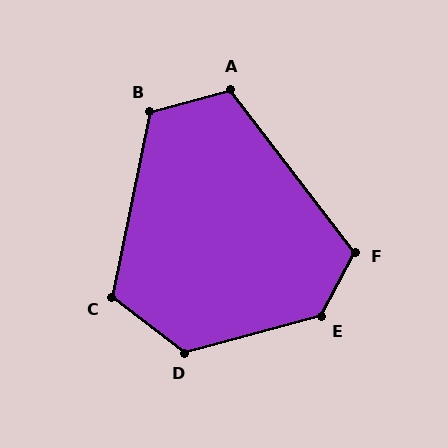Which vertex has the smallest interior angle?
A, at approximately 112 degrees.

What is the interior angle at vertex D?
Approximately 128 degrees (obtuse).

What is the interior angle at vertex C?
Approximately 115 degrees (obtuse).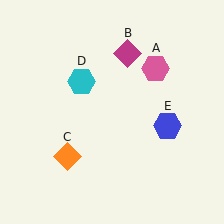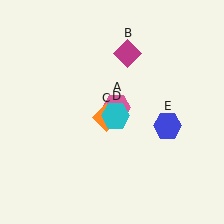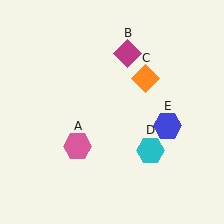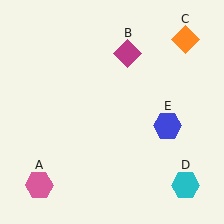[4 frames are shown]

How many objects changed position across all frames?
3 objects changed position: pink hexagon (object A), orange diamond (object C), cyan hexagon (object D).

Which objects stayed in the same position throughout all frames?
Magenta diamond (object B) and blue hexagon (object E) remained stationary.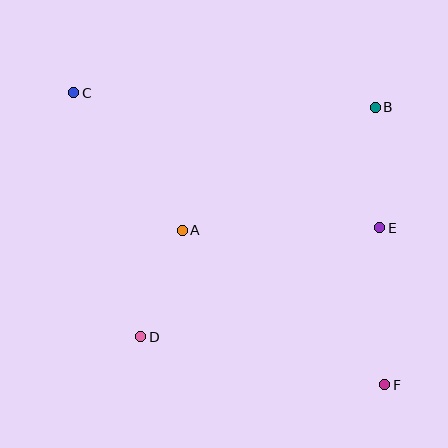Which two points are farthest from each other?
Points C and F are farthest from each other.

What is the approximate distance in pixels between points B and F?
The distance between B and F is approximately 278 pixels.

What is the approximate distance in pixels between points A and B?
The distance between A and B is approximately 229 pixels.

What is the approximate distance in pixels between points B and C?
The distance between B and C is approximately 302 pixels.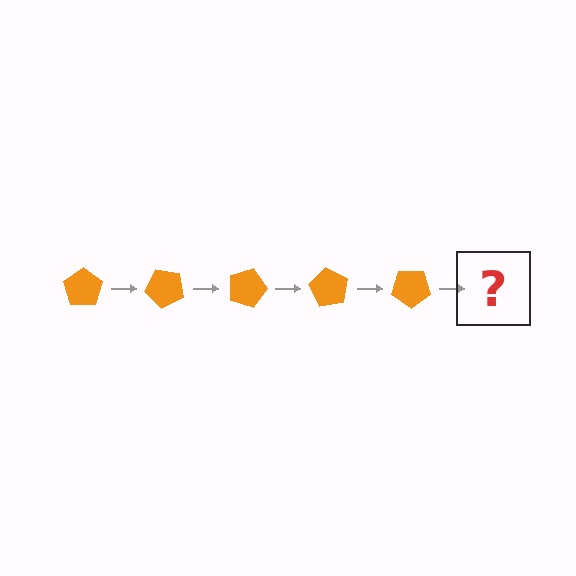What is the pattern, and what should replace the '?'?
The pattern is that the pentagon rotates 45 degrees each step. The '?' should be an orange pentagon rotated 225 degrees.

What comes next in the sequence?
The next element should be an orange pentagon rotated 225 degrees.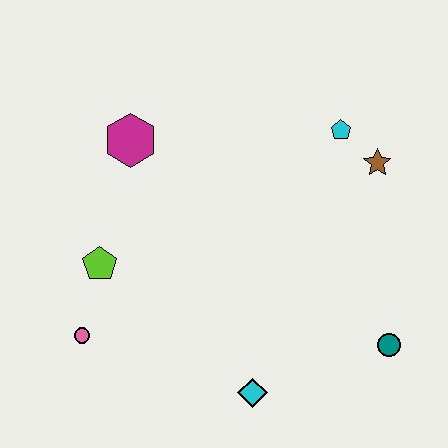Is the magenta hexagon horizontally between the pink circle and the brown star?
Yes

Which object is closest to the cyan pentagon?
The brown star is closest to the cyan pentagon.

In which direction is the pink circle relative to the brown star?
The pink circle is to the left of the brown star.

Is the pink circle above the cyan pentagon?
No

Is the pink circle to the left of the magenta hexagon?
Yes